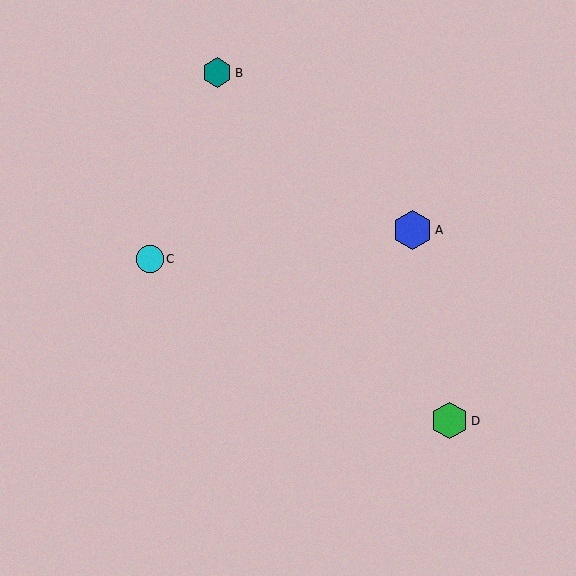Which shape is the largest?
The blue hexagon (labeled A) is the largest.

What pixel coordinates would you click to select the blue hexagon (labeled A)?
Click at (412, 230) to select the blue hexagon A.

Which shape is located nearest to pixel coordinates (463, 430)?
The green hexagon (labeled D) at (449, 421) is nearest to that location.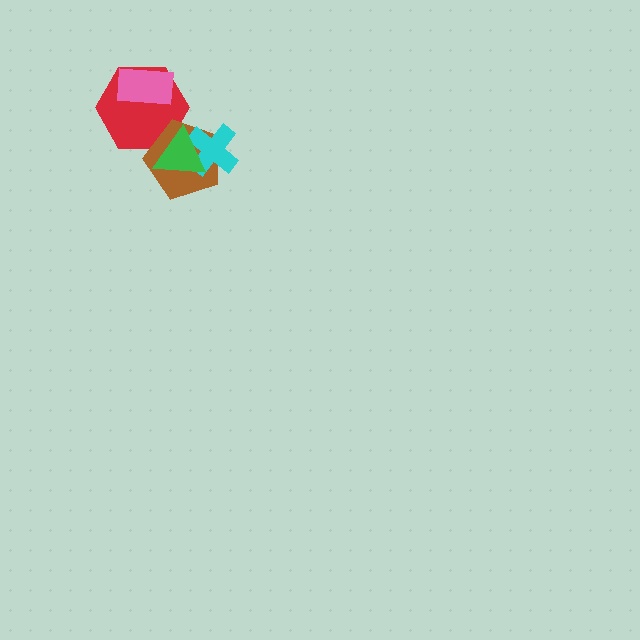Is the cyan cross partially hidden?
Yes, it is partially covered by another shape.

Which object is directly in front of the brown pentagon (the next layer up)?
The cyan cross is directly in front of the brown pentagon.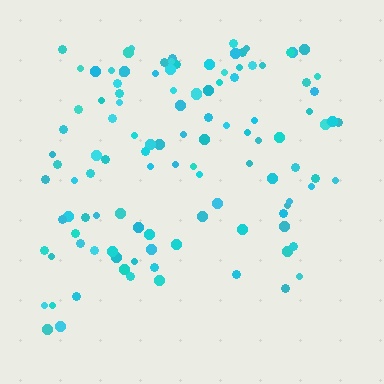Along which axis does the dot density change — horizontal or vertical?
Vertical.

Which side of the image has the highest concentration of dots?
The top.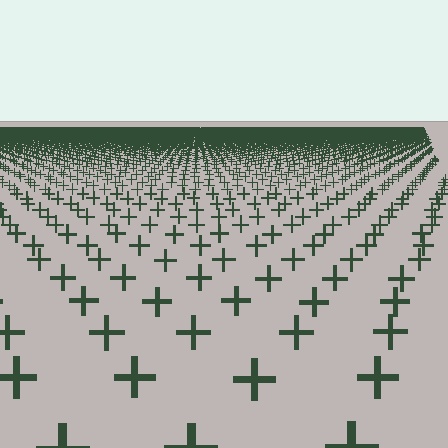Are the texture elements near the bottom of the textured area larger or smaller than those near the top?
Larger. Near the bottom, elements are closer to the viewer and appear at a bigger on-screen size.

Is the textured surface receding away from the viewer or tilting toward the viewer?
The surface is receding away from the viewer. Texture elements get smaller and denser toward the top.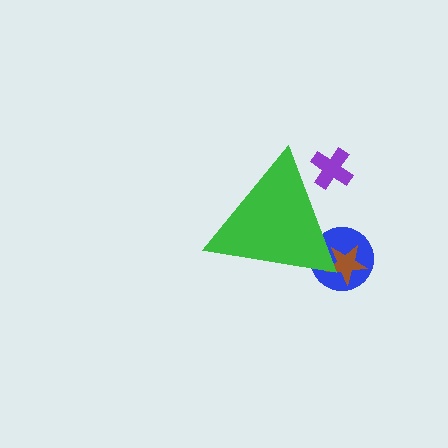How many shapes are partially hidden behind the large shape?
3 shapes are partially hidden.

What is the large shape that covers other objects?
A green triangle.